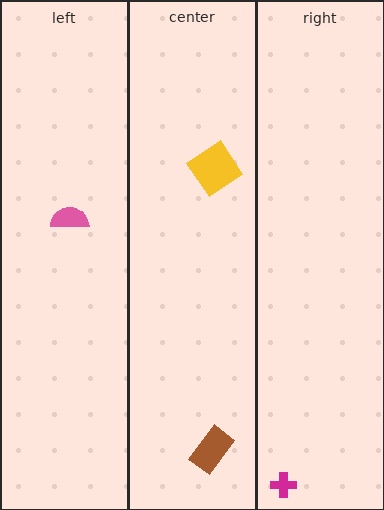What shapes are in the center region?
The yellow diamond, the brown rectangle.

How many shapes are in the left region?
1.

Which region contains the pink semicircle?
The left region.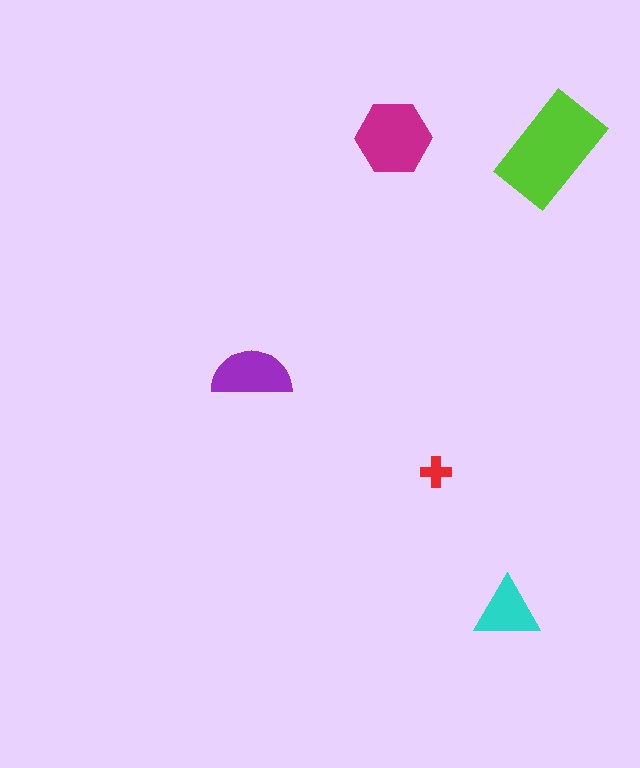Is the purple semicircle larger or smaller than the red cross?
Larger.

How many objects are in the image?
There are 5 objects in the image.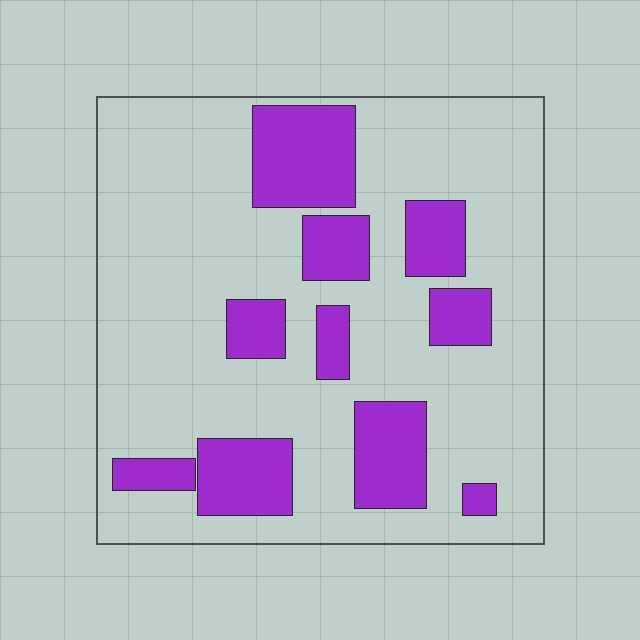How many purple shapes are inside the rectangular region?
10.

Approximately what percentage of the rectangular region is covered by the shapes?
Approximately 25%.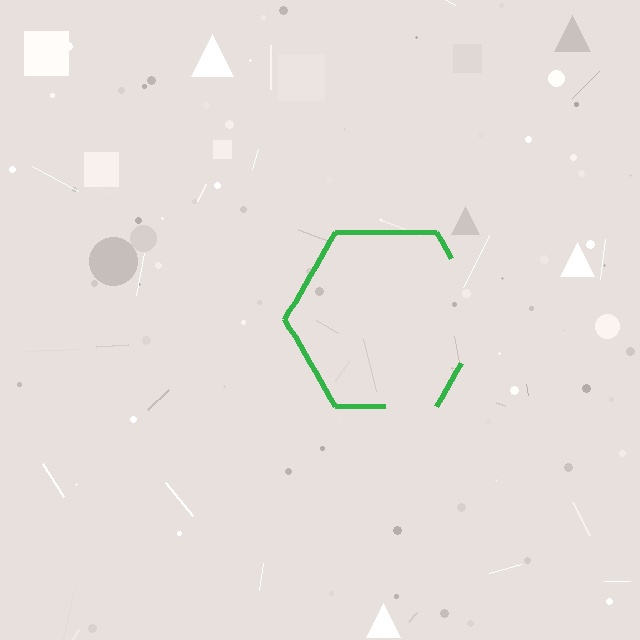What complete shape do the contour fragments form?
The contour fragments form a hexagon.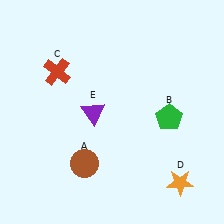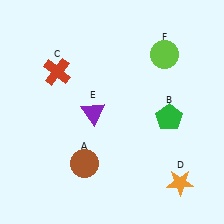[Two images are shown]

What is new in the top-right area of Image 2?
A lime circle (F) was added in the top-right area of Image 2.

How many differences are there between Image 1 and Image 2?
There is 1 difference between the two images.